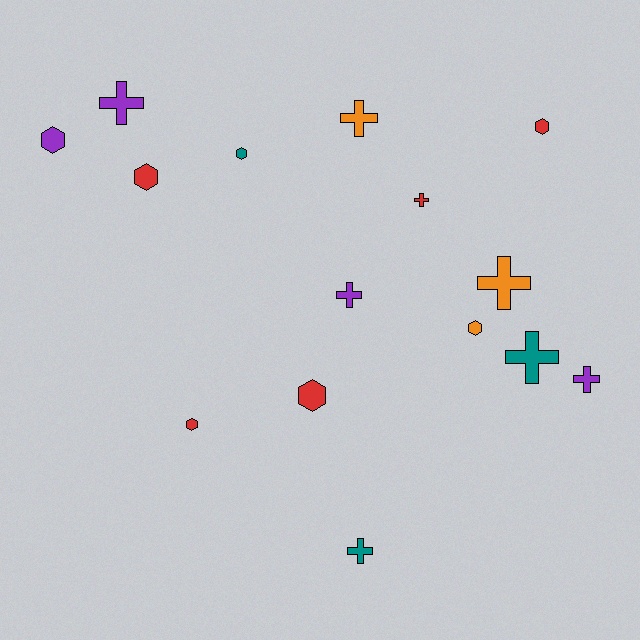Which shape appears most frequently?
Cross, with 8 objects.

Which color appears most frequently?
Red, with 5 objects.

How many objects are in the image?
There are 15 objects.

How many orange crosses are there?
There are 2 orange crosses.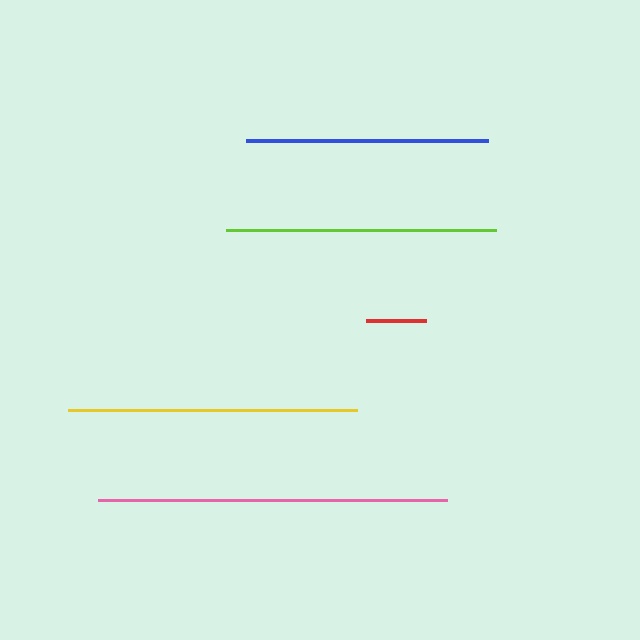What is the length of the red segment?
The red segment is approximately 61 pixels long.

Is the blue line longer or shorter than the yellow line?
The yellow line is longer than the blue line.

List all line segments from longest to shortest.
From longest to shortest: pink, yellow, lime, blue, red.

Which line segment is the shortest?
The red line is the shortest at approximately 61 pixels.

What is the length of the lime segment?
The lime segment is approximately 270 pixels long.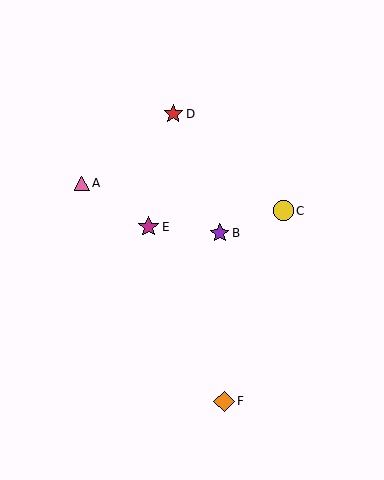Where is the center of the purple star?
The center of the purple star is at (220, 233).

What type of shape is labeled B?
Shape B is a purple star.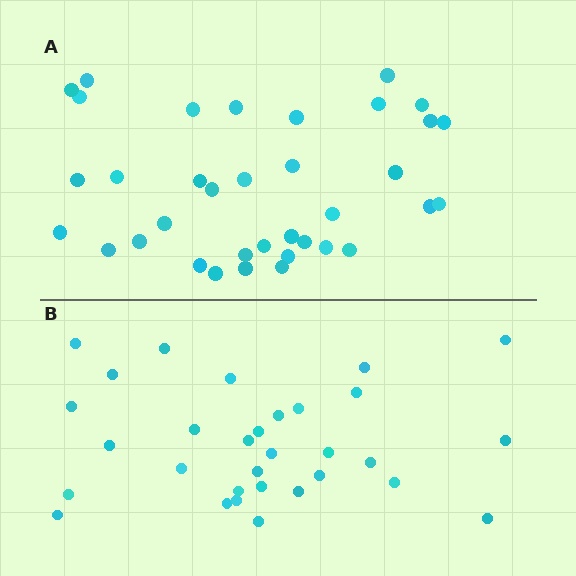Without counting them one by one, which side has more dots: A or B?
Region A (the top region) has more dots.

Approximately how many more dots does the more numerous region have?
Region A has about 5 more dots than region B.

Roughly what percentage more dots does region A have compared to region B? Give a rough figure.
About 15% more.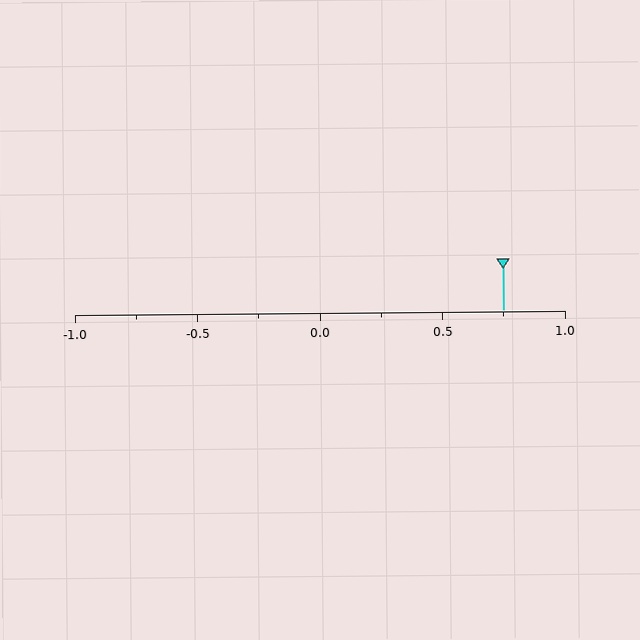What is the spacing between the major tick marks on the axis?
The major ticks are spaced 0.5 apart.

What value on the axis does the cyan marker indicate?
The marker indicates approximately 0.75.